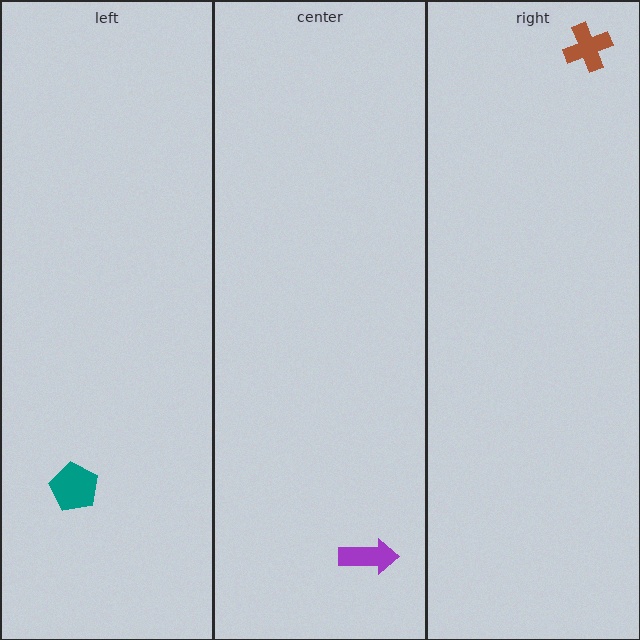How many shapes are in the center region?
1.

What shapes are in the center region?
The purple arrow.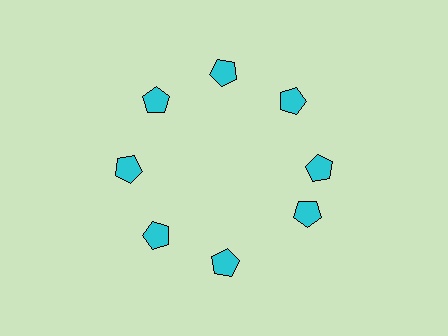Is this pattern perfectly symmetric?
No. The 8 cyan pentagons are arranged in a ring, but one element near the 4 o'clock position is rotated out of alignment along the ring, breaking the 8-fold rotational symmetry.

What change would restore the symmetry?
The symmetry would be restored by rotating it back into even spacing with its neighbors so that all 8 pentagons sit at equal angles and equal distance from the center.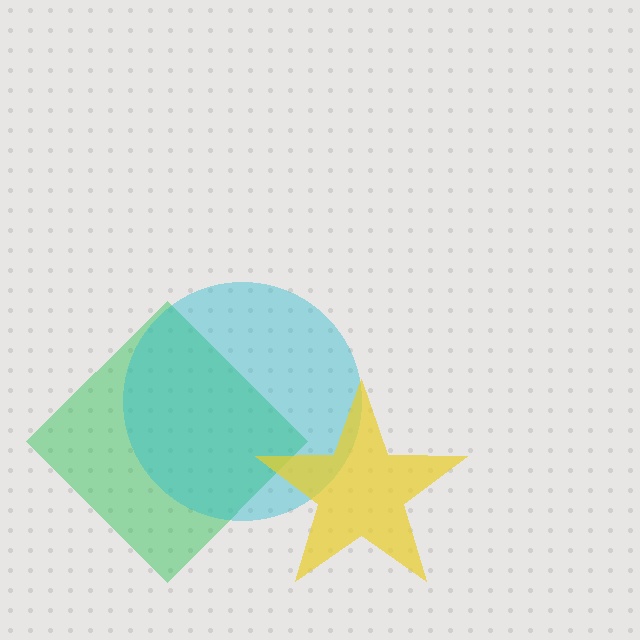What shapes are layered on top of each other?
The layered shapes are: a green diamond, a cyan circle, a yellow star.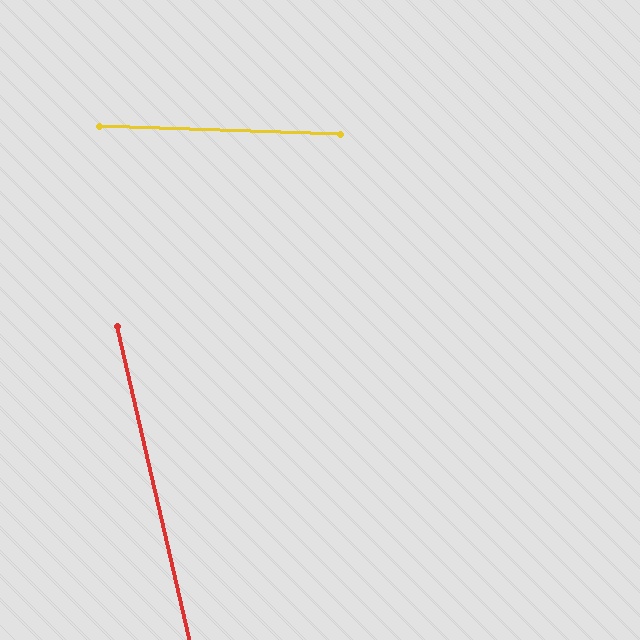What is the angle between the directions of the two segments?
Approximately 75 degrees.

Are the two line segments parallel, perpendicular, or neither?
Neither parallel nor perpendicular — they differ by about 75°.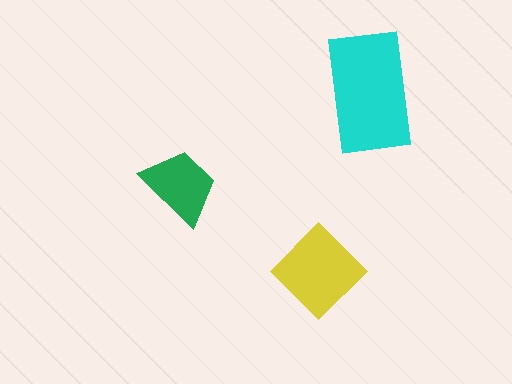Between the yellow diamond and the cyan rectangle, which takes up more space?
The cyan rectangle.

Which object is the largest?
The cyan rectangle.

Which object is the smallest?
The green trapezoid.